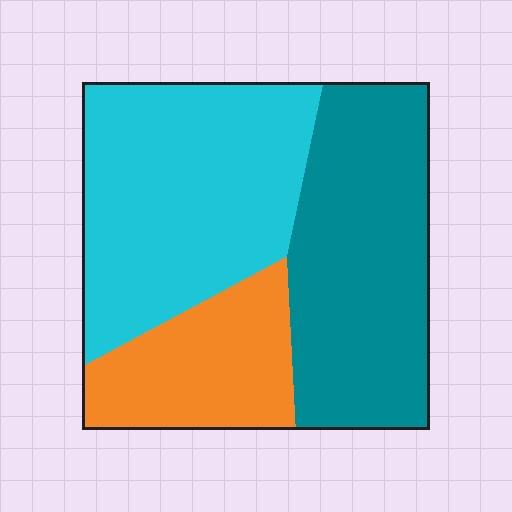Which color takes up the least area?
Orange, at roughly 20%.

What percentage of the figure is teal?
Teal takes up about three eighths (3/8) of the figure.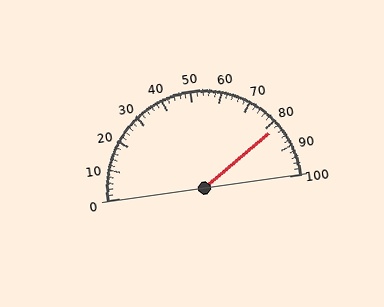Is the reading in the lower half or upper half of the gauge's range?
The reading is in the upper half of the range (0 to 100).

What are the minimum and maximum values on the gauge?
The gauge ranges from 0 to 100.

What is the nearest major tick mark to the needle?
The nearest major tick mark is 80.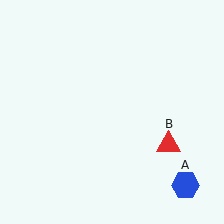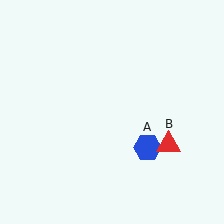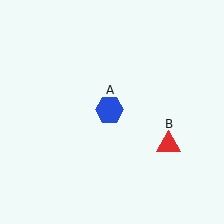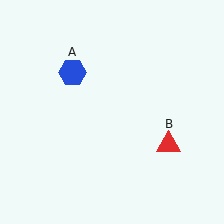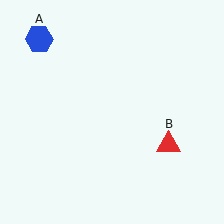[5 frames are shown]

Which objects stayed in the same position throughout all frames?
Red triangle (object B) remained stationary.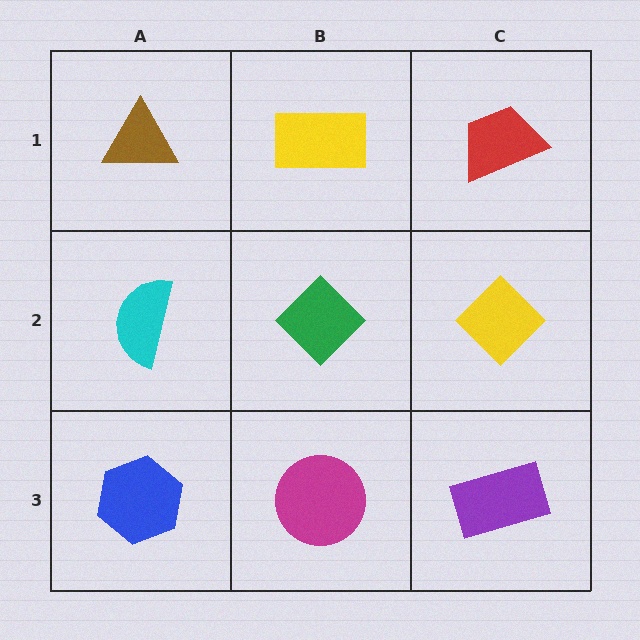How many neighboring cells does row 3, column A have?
2.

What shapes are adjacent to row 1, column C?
A yellow diamond (row 2, column C), a yellow rectangle (row 1, column B).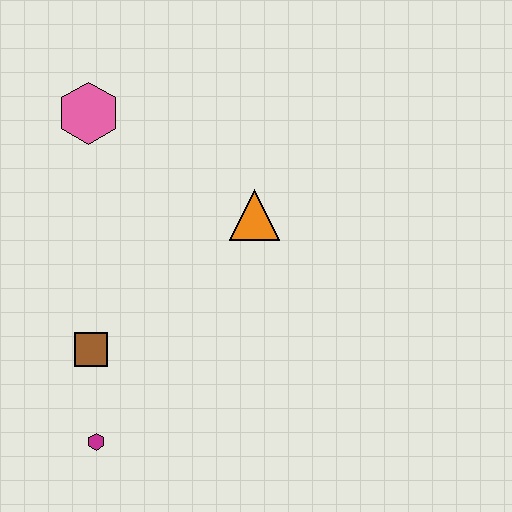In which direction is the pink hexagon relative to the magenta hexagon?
The pink hexagon is above the magenta hexagon.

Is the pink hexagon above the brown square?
Yes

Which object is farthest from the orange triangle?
The magenta hexagon is farthest from the orange triangle.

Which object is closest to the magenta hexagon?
The brown square is closest to the magenta hexagon.